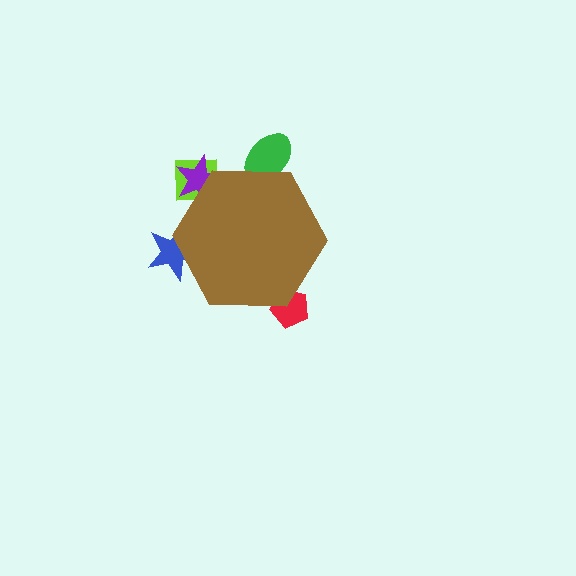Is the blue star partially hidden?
Yes, the blue star is partially hidden behind the brown hexagon.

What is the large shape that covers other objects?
A brown hexagon.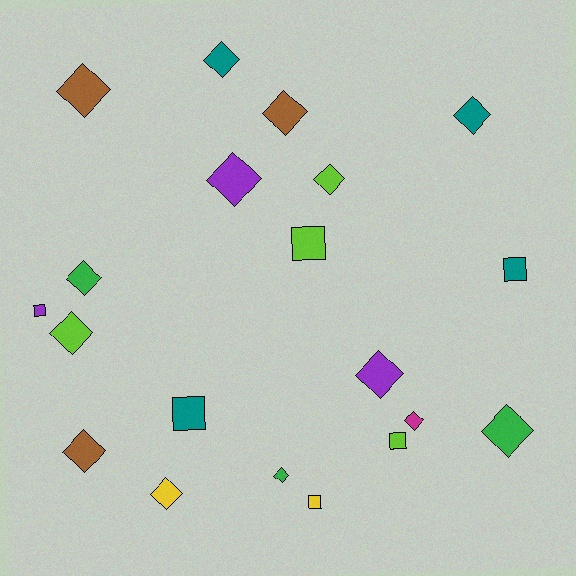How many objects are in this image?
There are 20 objects.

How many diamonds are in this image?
There are 14 diamonds.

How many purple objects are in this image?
There are 3 purple objects.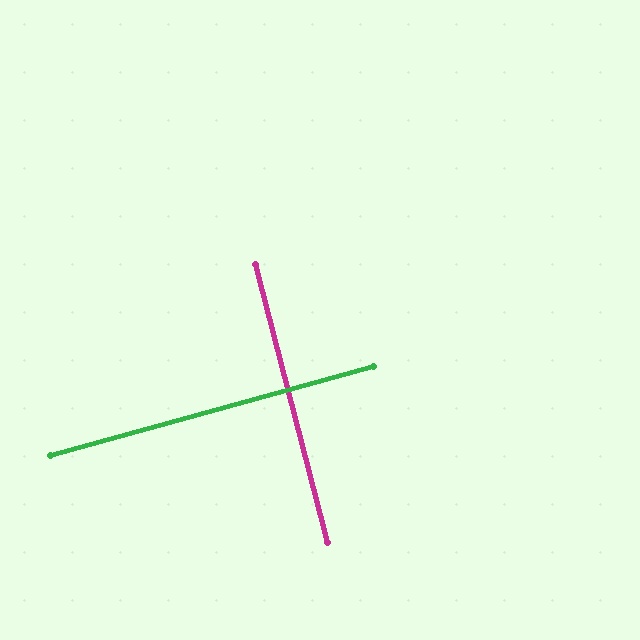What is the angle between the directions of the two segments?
Approximately 89 degrees.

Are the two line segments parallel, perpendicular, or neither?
Perpendicular — they meet at approximately 89°.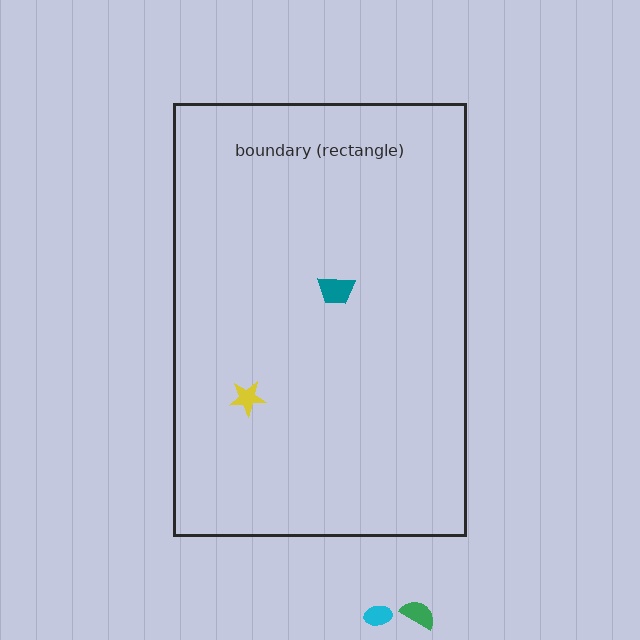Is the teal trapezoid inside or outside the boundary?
Inside.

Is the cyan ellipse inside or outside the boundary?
Outside.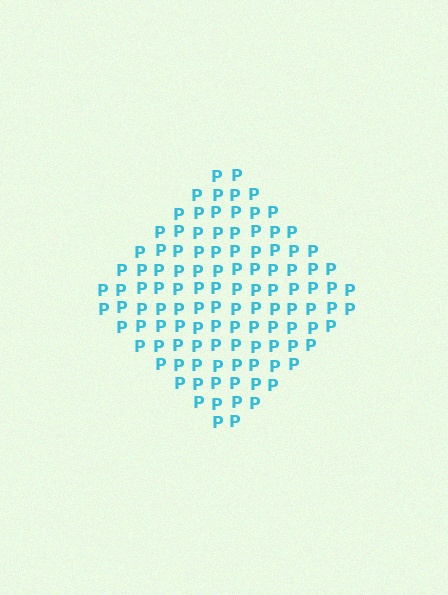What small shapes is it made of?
It is made of small letter P's.